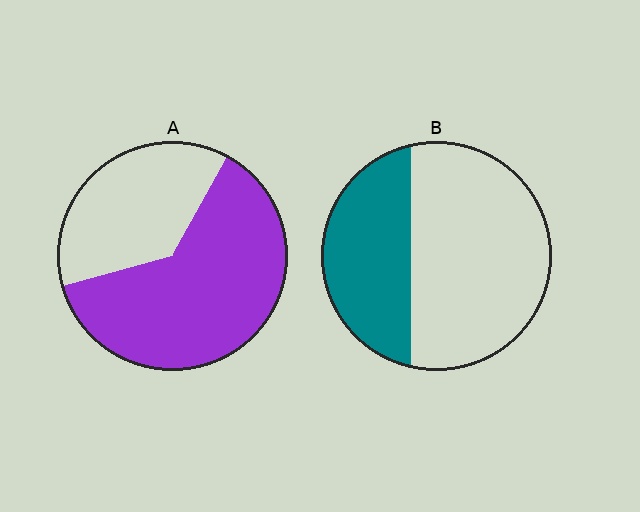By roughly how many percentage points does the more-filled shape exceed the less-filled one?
By roughly 25 percentage points (A over B).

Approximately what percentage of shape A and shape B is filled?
A is approximately 65% and B is approximately 35%.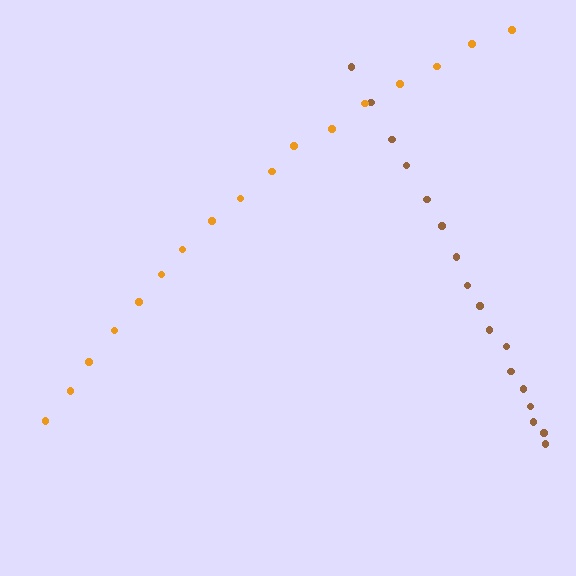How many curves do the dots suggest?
There are 2 distinct paths.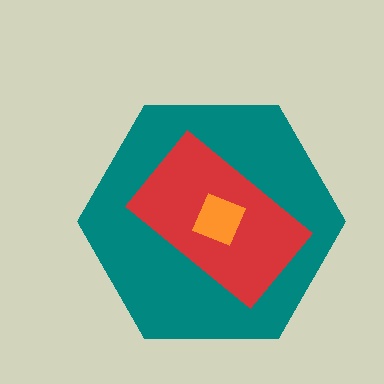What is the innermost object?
The orange square.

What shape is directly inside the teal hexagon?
The red rectangle.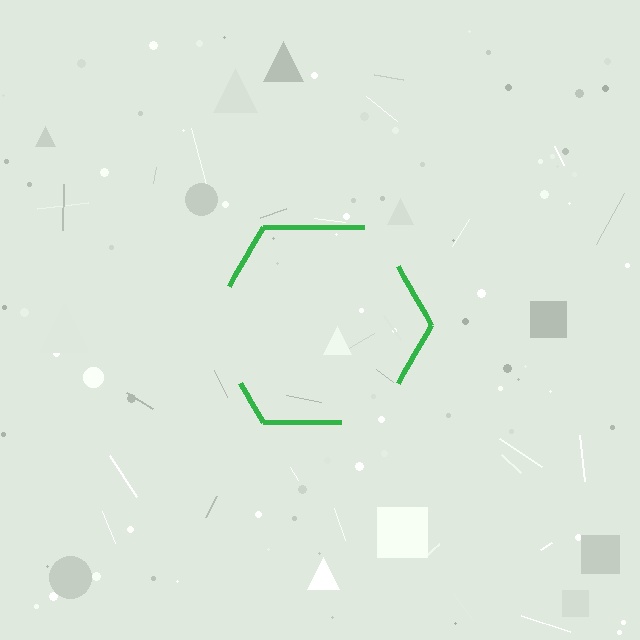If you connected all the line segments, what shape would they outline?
They would outline a hexagon.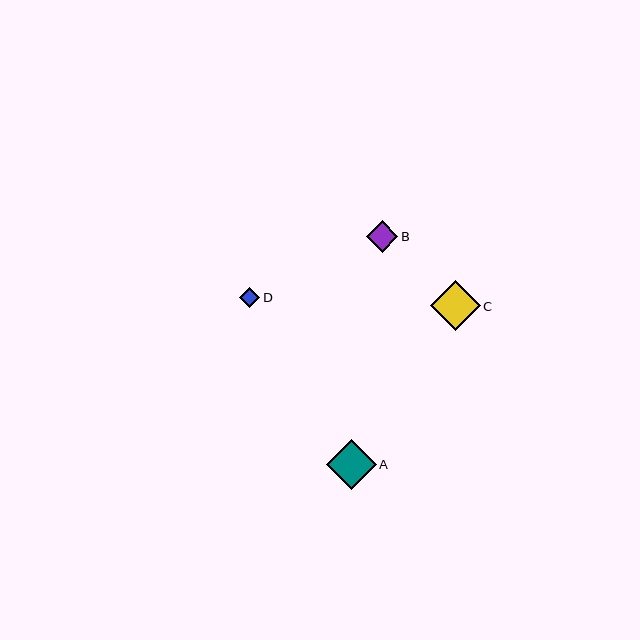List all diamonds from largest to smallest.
From largest to smallest: A, C, B, D.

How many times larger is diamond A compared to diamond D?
Diamond A is approximately 2.5 times the size of diamond D.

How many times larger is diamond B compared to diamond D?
Diamond B is approximately 1.6 times the size of diamond D.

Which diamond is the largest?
Diamond A is the largest with a size of approximately 50 pixels.